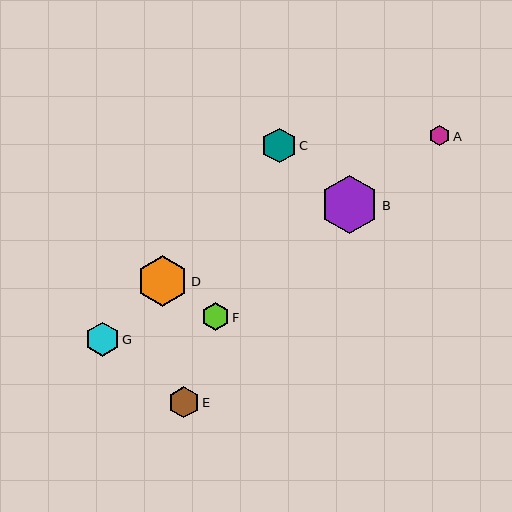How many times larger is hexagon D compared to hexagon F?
Hexagon D is approximately 1.8 times the size of hexagon F.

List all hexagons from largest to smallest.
From largest to smallest: B, D, C, G, E, F, A.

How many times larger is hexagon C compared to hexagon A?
Hexagon C is approximately 1.7 times the size of hexagon A.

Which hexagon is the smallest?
Hexagon A is the smallest with a size of approximately 20 pixels.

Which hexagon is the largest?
Hexagon B is the largest with a size of approximately 59 pixels.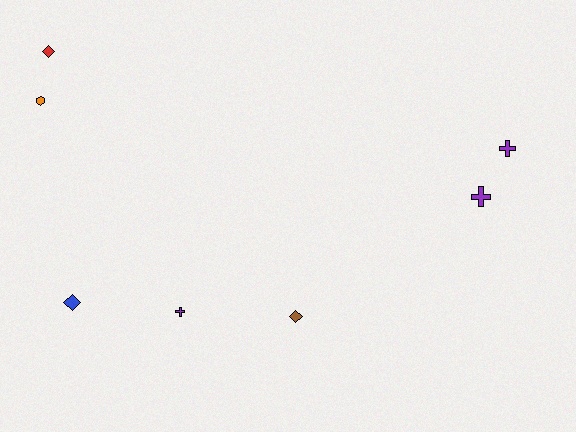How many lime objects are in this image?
There are no lime objects.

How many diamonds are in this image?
There are 3 diamonds.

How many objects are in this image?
There are 7 objects.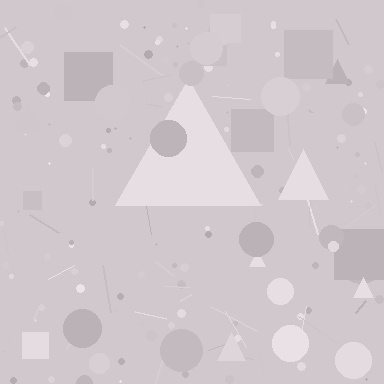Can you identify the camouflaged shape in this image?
The camouflaged shape is a triangle.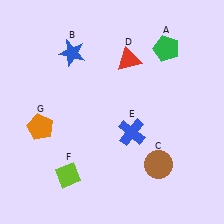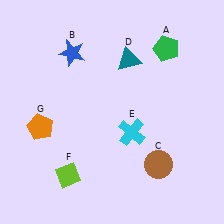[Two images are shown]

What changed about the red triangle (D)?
In Image 1, D is red. In Image 2, it changed to teal.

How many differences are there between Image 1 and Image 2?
There are 2 differences between the two images.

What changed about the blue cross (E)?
In Image 1, E is blue. In Image 2, it changed to cyan.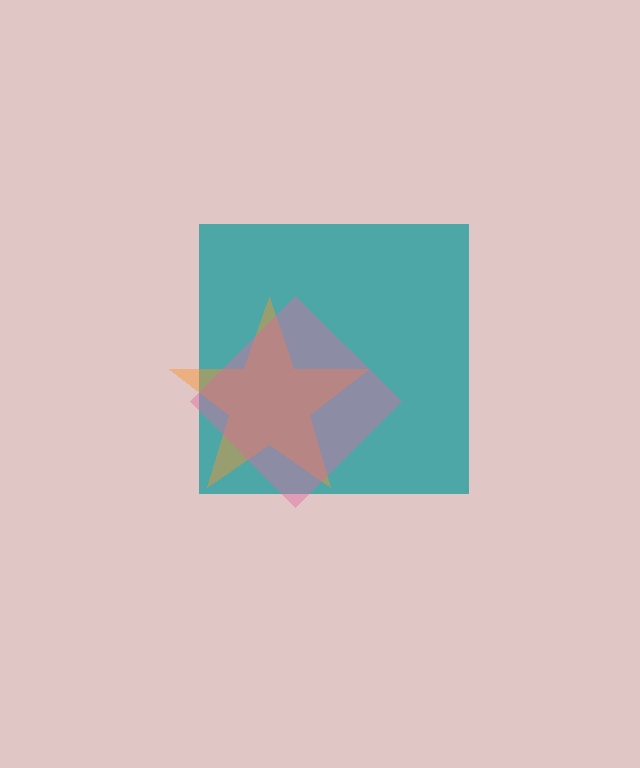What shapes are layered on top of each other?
The layered shapes are: a teal square, an orange star, a pink diamond.